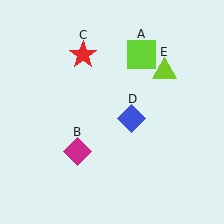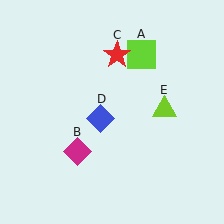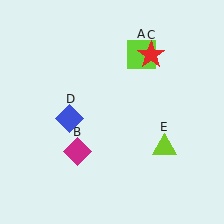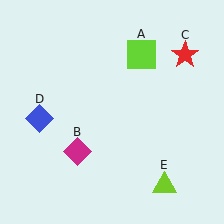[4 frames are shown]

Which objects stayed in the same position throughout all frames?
Lime square (object A) and magenta diamond (object B) remained stationary.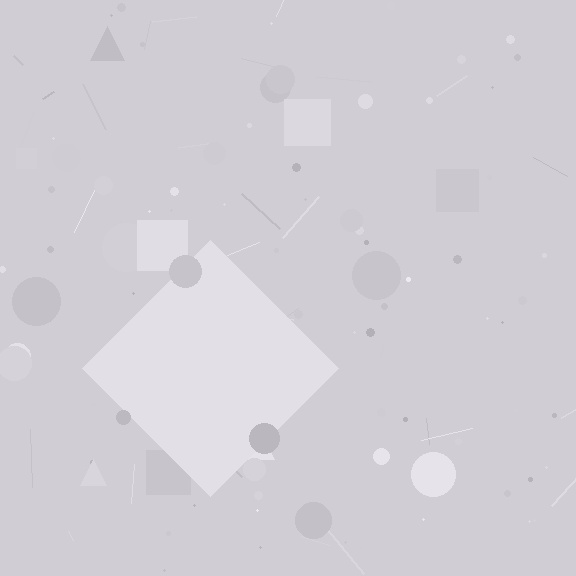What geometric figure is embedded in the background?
A diamond is embedded in the background.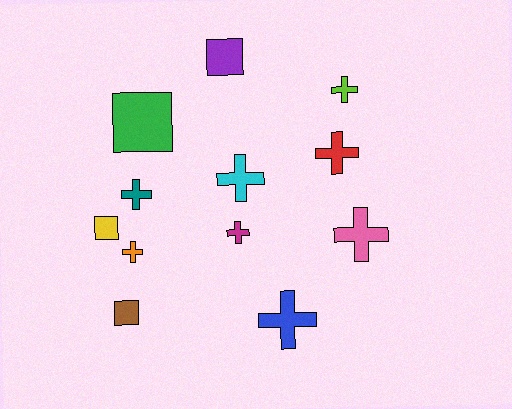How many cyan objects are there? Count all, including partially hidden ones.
There is 1 cyan object.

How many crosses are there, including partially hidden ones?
There are 8 crosses.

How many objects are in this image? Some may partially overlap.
There are 12 objects.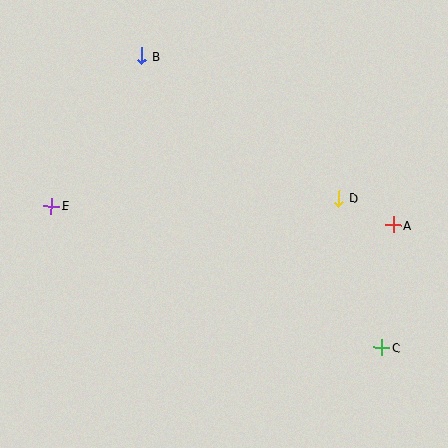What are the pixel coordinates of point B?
Point B is at (142, 56).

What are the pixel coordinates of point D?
Point D is at (339, 198).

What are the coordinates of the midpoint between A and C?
The midpoint between A and C is at (387, 286).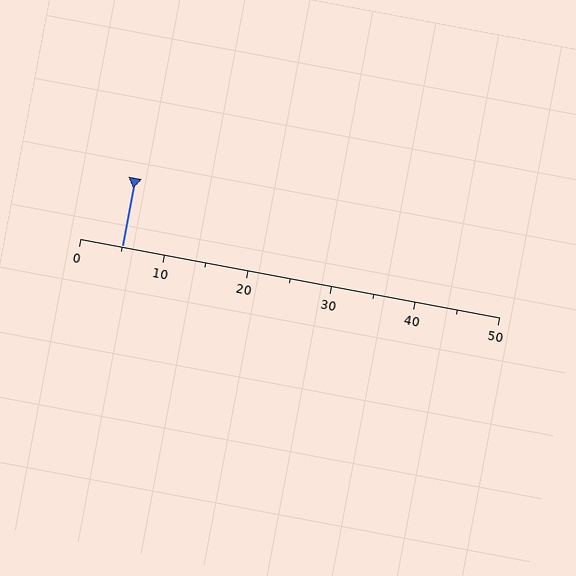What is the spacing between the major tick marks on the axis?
The major ticks are spaced 10 apart.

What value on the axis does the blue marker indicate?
The marker indicates approximately 5.